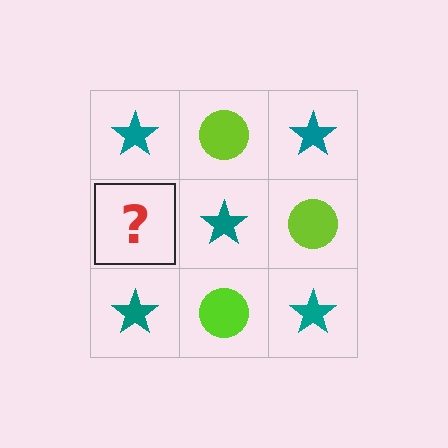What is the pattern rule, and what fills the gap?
The rule is that it alternates teal star and lime circle in a checkerboard pattern. The gap should be filled with a lime circle.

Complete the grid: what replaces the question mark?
The question mark should be replaced with a lime circle.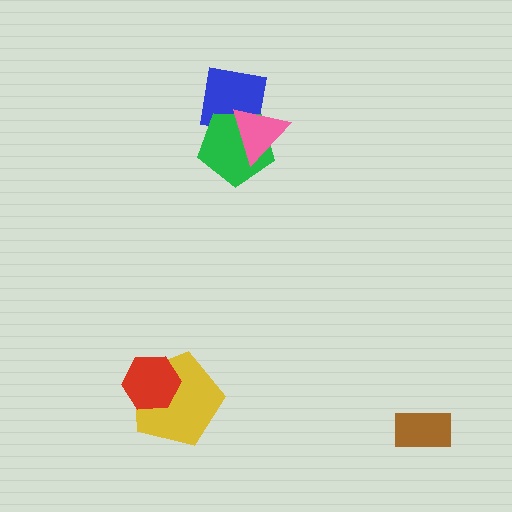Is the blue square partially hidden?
Yes, it is partially covered by another shape.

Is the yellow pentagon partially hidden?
Yes, it is partially covered by another shape.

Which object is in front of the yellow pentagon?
The red hexagon is in front of the yellow pentagon.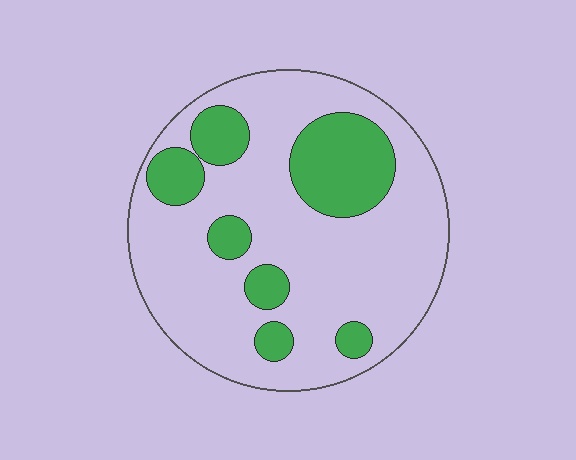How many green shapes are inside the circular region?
7.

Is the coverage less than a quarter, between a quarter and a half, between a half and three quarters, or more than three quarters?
Less than a quarter.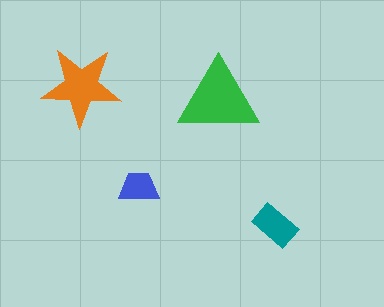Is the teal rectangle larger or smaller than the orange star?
Smaller.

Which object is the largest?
The green triangle.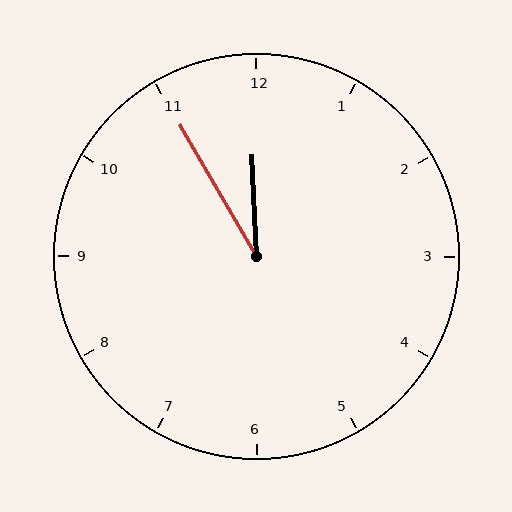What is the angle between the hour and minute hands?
Approximately 28 degrees.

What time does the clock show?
11:55.